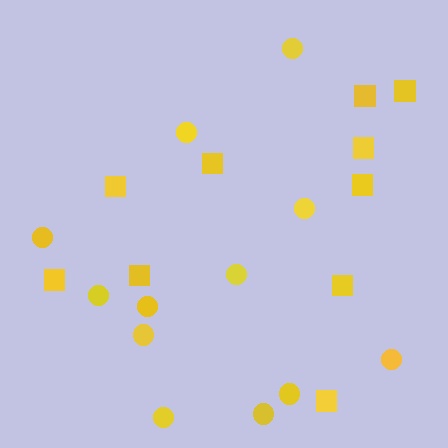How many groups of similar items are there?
There are 2 groups: one group of squares (10) and one group of circles (12).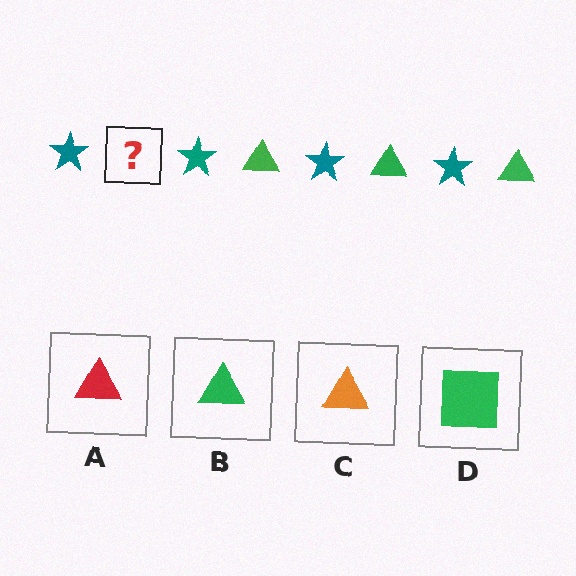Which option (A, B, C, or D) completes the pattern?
B.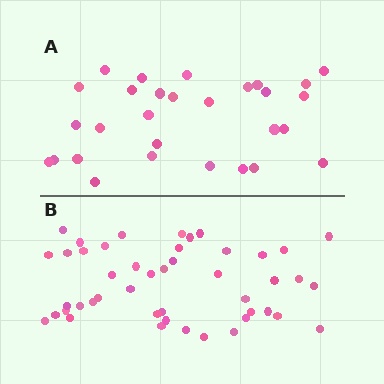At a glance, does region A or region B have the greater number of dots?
Region B (the bottom region) has more dots.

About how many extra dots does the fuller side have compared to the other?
Region B has approximately 15 more dots than region A.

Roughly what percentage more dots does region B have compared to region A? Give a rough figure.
About 60% more.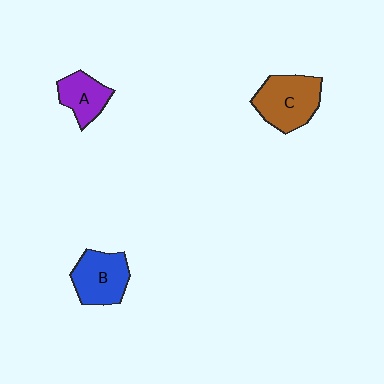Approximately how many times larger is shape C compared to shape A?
Approximately 1.6 times.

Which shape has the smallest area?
Shape A (purple).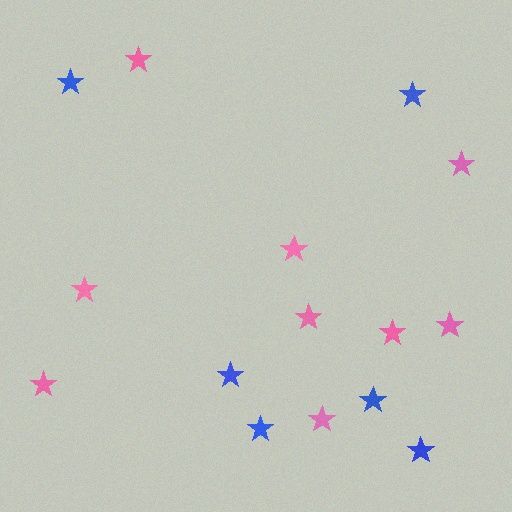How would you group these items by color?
There are 2 groups: one group of blue stars (6) and one group of pink stars (9).